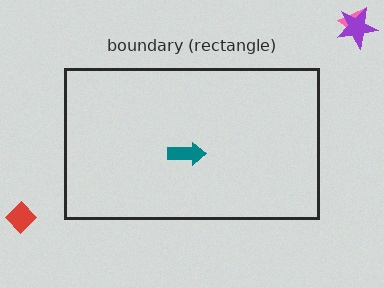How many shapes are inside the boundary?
1 inside, 3 outside.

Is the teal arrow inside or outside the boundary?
Inside.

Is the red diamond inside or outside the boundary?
Outside.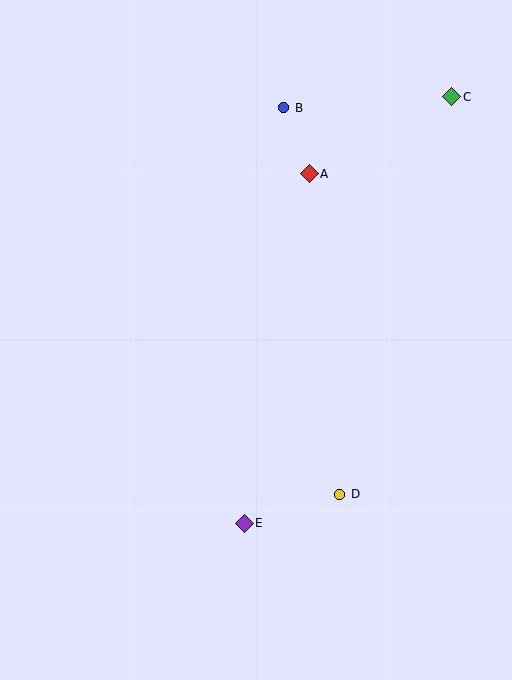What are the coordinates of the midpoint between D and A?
The midpoint between D and A is at (325, 334).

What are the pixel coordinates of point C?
Point C is at (452, 97).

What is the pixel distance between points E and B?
The distance between E and B is 417 pixels.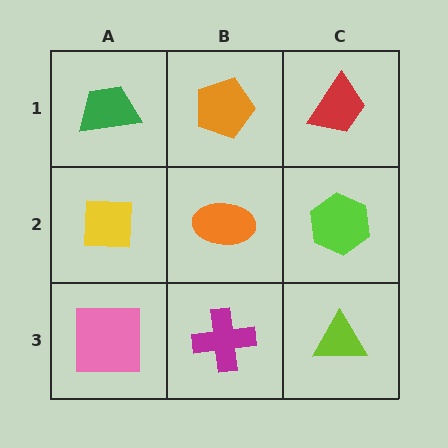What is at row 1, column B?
An orange pentagon.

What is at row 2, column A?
A yellow square.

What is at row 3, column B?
A magenta cross.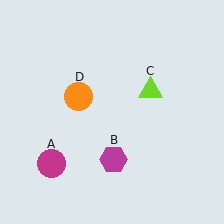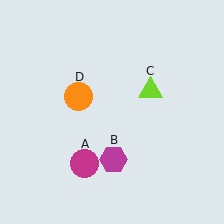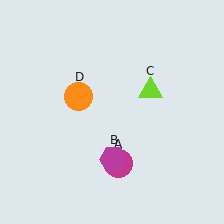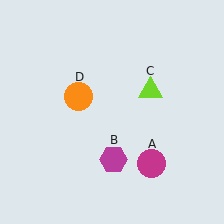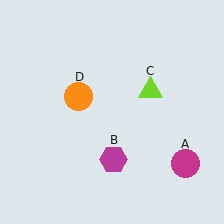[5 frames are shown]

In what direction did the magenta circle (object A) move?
The magenta circle (object A) moved right.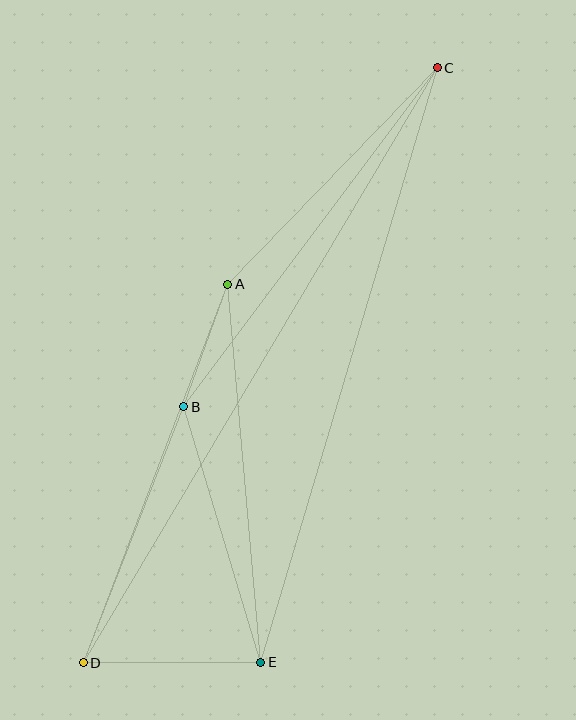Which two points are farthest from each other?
Points C and D are farthest from each other.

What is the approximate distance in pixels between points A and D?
The distance between A and D is approximately 405 pixels.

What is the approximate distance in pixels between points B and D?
The distance between B and D is approximately 275 pixels.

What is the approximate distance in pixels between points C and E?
The distance between C and E is approximately 620 pixels.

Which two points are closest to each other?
Points A and B are closest to each other.